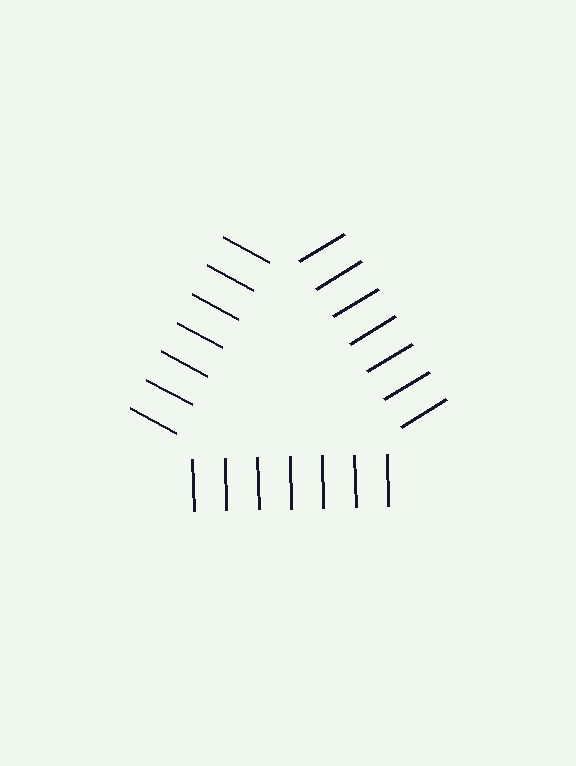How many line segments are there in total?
21 — 7 along each of the 3 edges.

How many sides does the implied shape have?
3 sides — the line-ends trace a triangle.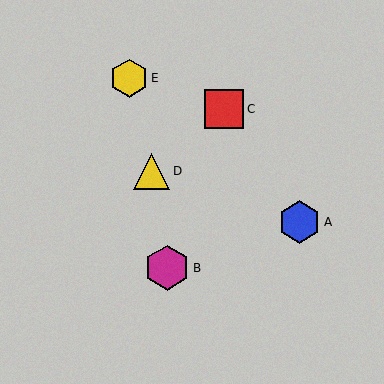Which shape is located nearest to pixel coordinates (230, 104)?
The red square (labeled C) at (224, 109) is nearest to that location.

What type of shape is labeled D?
Shape D is a yellow triangle.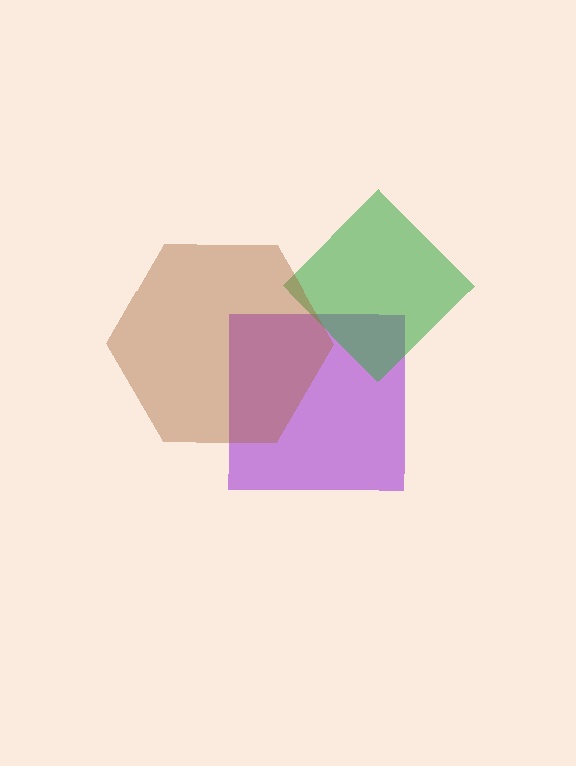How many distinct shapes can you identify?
There are 3 distinct shapes: a purple square, a green diamond, a brown hexagon.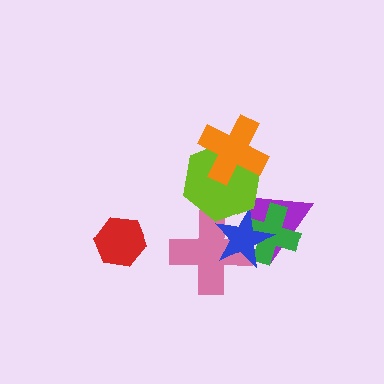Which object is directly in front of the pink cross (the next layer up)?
The blue star is directly in front of the pink cross.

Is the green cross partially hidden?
Yes, it is partially covered by another shape.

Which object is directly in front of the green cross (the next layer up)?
The pink cross is directly in front of the green cross.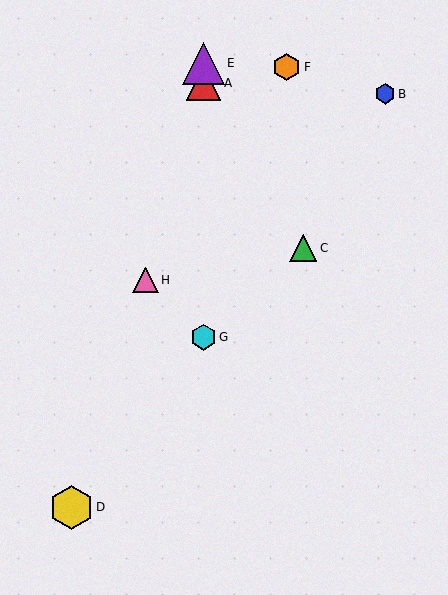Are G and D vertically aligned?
No, G is at x≈204 and D is at x≈71.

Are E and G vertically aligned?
Yes, both are at x≈204.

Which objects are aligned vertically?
Objects A, E, G are aligned vertically.